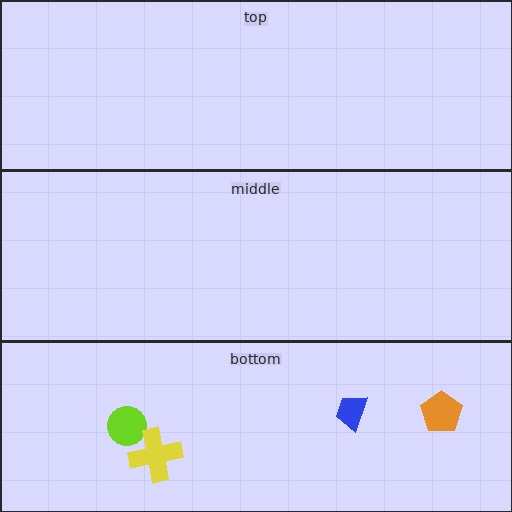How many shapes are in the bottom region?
4.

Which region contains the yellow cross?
The bottom region.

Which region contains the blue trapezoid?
The bottom region.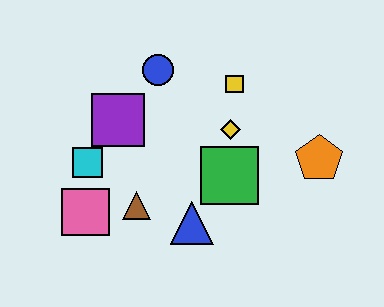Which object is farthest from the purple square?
The orange pentagon is farthest from the purple square.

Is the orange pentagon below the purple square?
Yes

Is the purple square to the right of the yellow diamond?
No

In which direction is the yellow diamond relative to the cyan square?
The yellow diamond is to the right of the cyan square.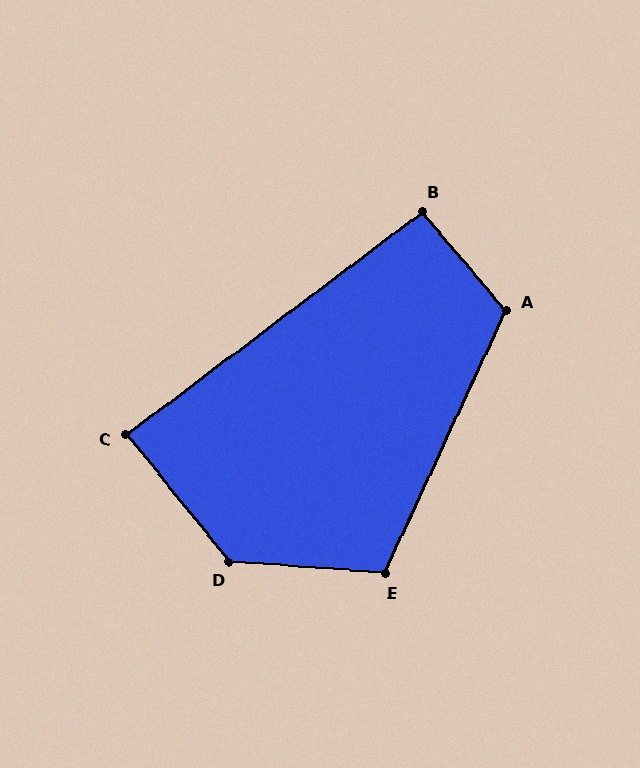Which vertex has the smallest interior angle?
C, at approximately 88 degrees.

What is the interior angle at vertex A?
Approximately 115 degrees (obtuse).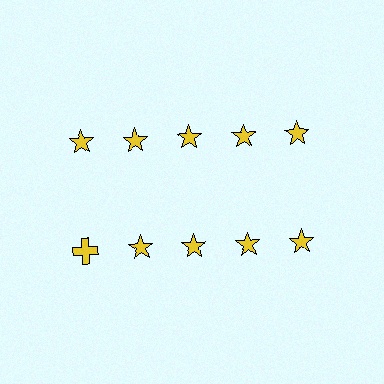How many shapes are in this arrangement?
There are 10 shapes arranged in a grid pattern.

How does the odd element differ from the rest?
It has a different shape: cross instead of star.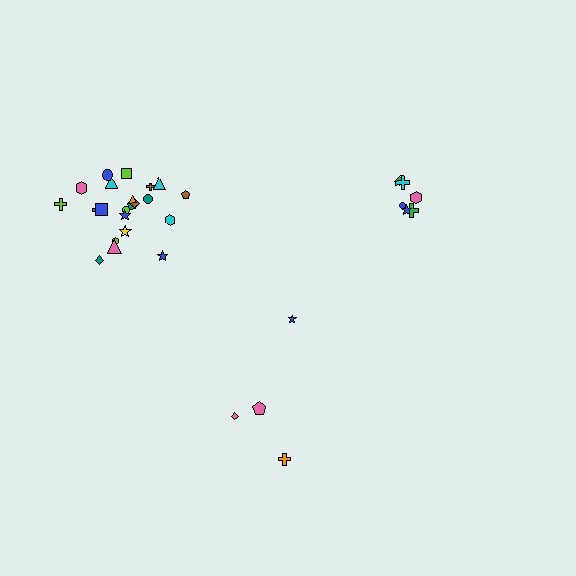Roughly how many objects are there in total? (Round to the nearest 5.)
Roughly 30 objects in total.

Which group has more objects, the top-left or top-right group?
The top-left group.